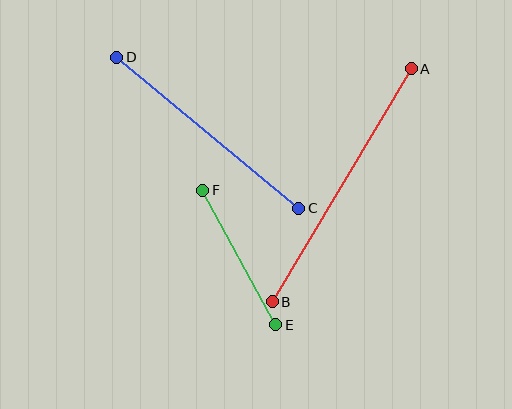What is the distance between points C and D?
The distance is approximately 237 pixels.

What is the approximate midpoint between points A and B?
The midpoint is at approximately (342, 185) pixels.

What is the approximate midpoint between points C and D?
The midpoint is at approximately (208, 133) pixels.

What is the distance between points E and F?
The distance is approximately 153 pixels.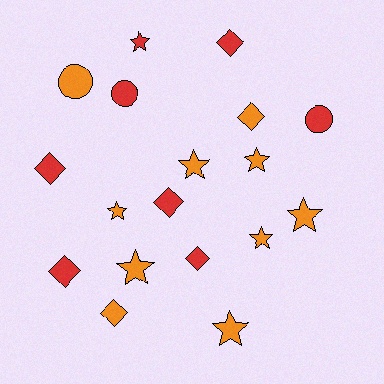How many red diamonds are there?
There are 5 red diamonds.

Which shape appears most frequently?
Star, with 8 objects.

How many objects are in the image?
There are 18 objects.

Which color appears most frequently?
Orange, with 10 objects.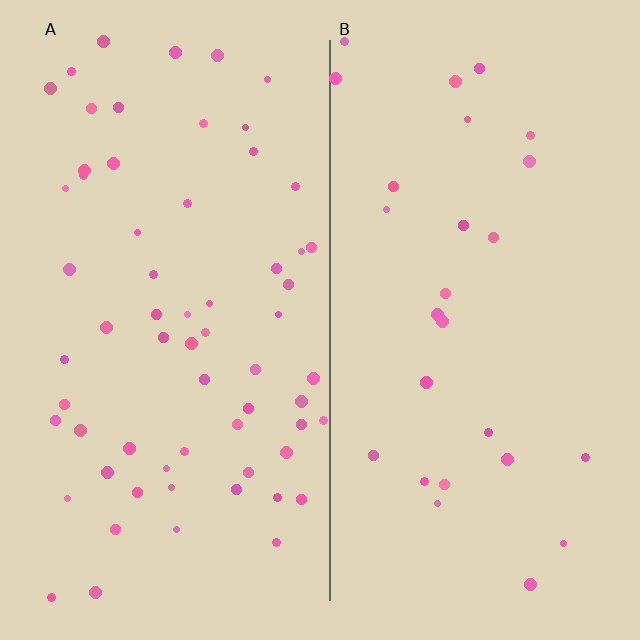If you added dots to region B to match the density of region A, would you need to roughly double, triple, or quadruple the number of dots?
Approximately double.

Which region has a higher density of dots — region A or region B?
A (the left).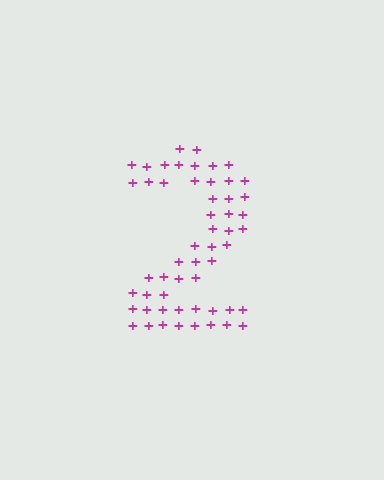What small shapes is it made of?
It is made of small plus signs.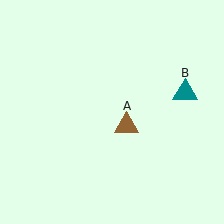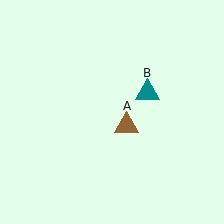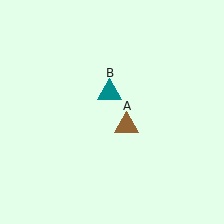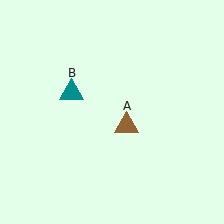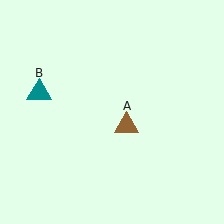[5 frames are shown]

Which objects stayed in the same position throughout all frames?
Brown triangle (object A) remained stationary.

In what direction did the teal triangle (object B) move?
The teal triangle (object B) moved left.